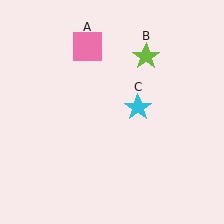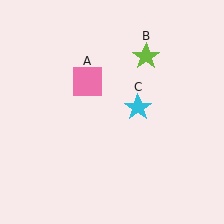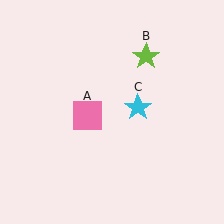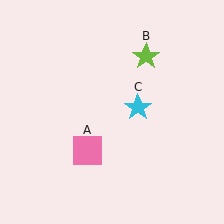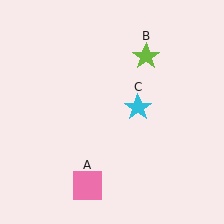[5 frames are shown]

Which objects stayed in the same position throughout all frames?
Lime star (object B) and cyan star (object C) remained stationary.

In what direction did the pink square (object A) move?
The pink square (object A) moved down.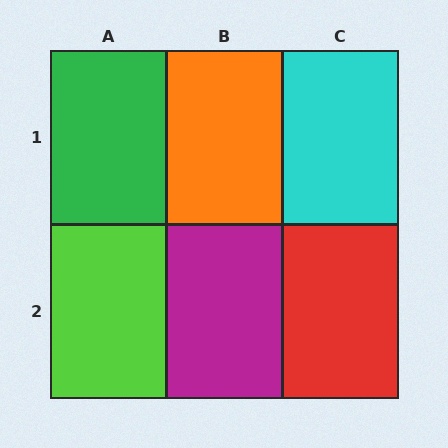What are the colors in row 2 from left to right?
Lime, magenta, red.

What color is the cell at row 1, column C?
Cyan.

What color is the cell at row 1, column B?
Orange.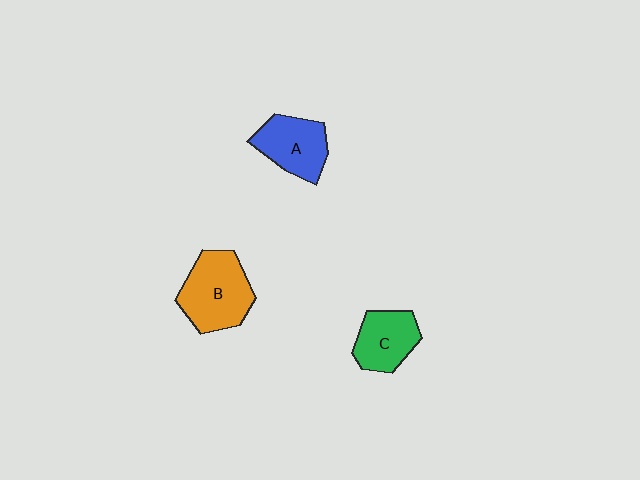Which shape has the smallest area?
Shape C (green).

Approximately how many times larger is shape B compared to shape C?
Approximately 1.4 times.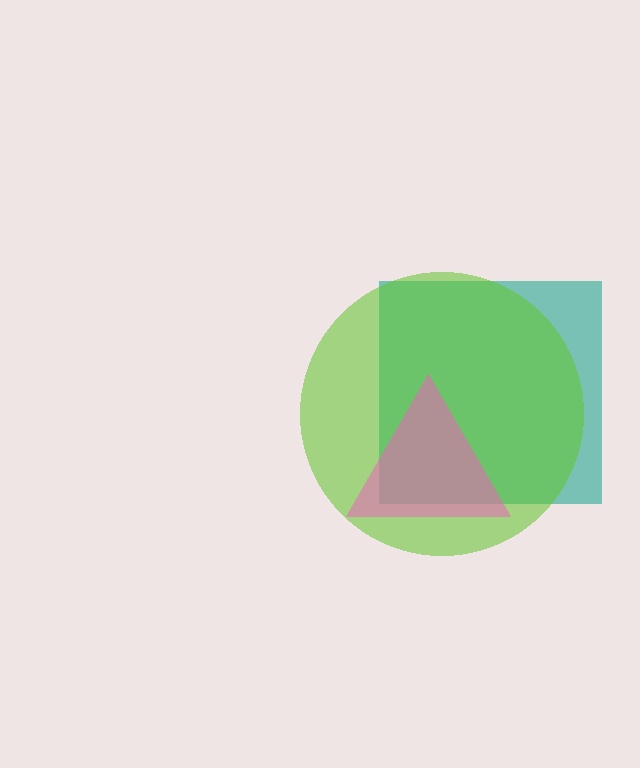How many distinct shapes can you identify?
There are 3 distinct shapes: a teal square, a lime circle, a pink triangle.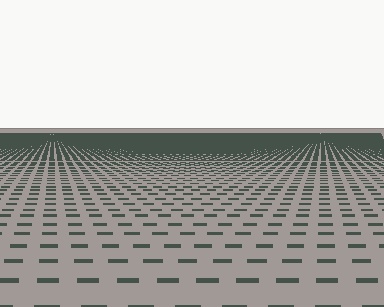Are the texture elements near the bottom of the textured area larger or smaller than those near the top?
Larger. Near the bottom, elements are closer to the viewer and appear at a bigger on-screen size.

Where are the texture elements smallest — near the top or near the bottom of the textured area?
Near the top.